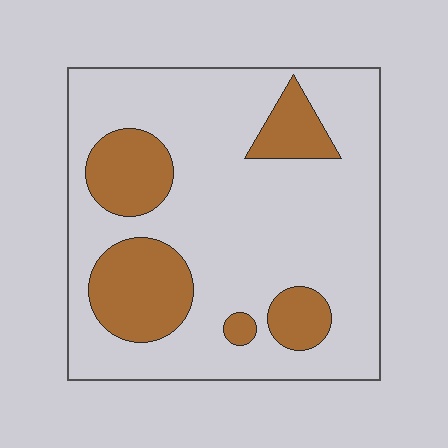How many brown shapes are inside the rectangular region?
5.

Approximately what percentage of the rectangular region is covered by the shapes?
Approximately 25%.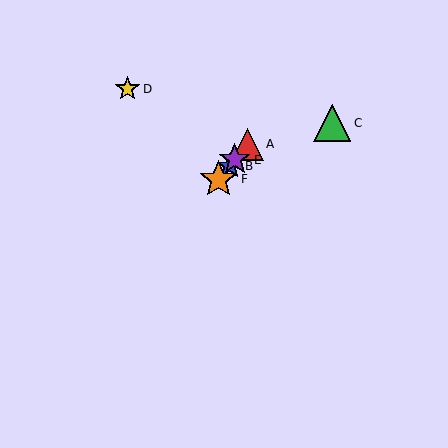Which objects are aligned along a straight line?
Objects A, B, E, F are aligned along a straight line.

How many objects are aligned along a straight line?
4 objects (A, B, E, F) are aligned along a straight line.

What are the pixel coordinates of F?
Object F is at (218, 179).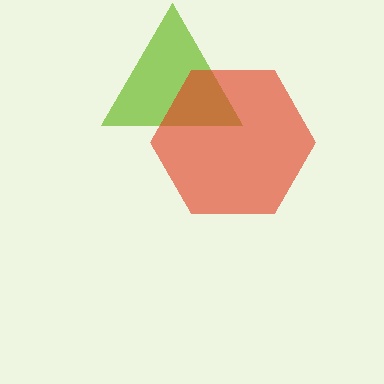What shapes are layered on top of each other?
The layered shapes are: a lime triangle, a red hexagon.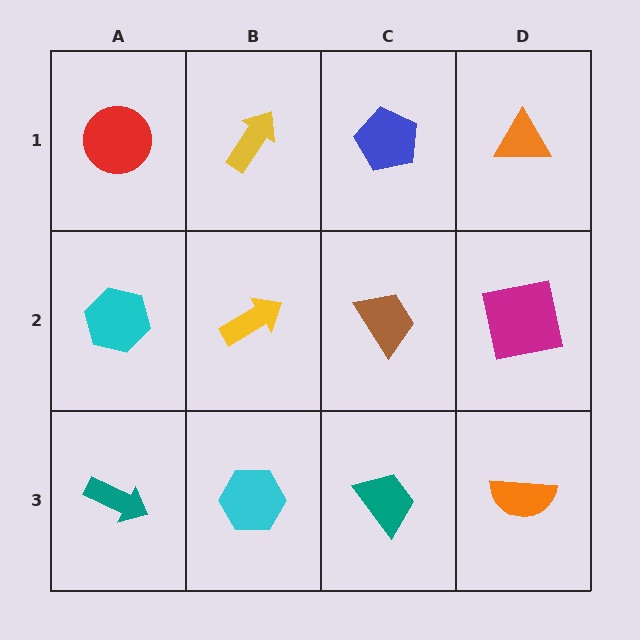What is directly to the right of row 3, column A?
A cyan hexagon.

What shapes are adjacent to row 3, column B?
A yellow arrow (row 2, column B), a teal arrow (row 3, column A), a teal trapezoid (row 3, column C).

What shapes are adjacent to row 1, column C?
A brown trapezoid (row 2, column C), a yellow arrow (row 1, column B), an orange triangle (row 1, column D).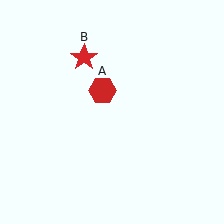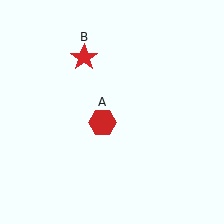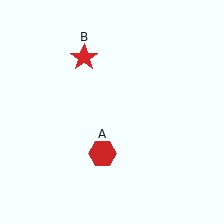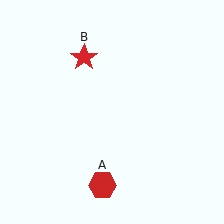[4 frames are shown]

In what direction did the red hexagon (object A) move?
The red hexagon (object A) moved down.